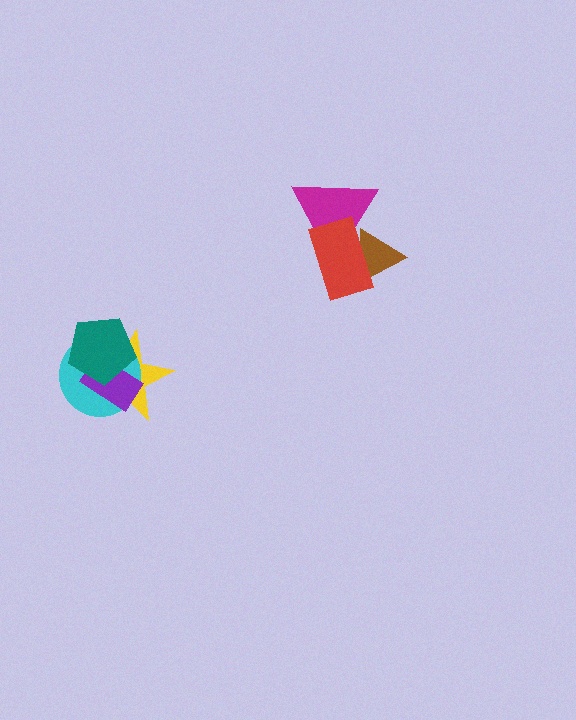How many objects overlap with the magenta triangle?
2 objects overlap with the magenta triangle.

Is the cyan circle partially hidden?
Yes, it is partially covered by another shape.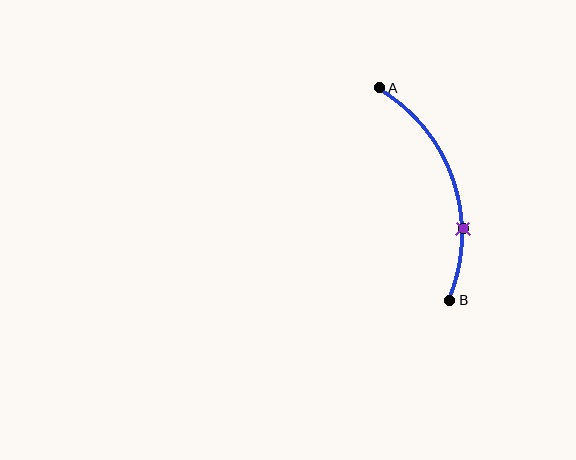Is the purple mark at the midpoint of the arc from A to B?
No. The purple mark lies on the arc but is closer to endpoint B. The arc midpoint would be at the point on the curve equidistant along the arc from both A and B.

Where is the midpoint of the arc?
The arc midpoint is the point on the curve farthest from the straight line joining A and B. It sits to the right of that line.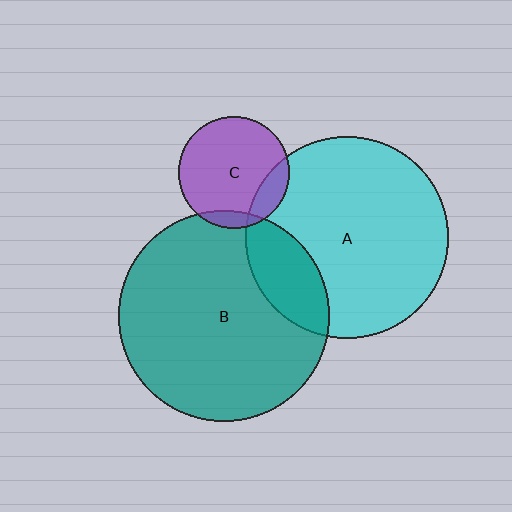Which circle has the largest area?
Circle B (teal).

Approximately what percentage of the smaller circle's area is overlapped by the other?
Approximately 10%.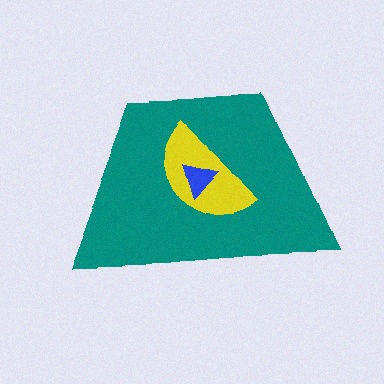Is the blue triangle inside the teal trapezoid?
Yes.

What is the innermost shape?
The blue triangle.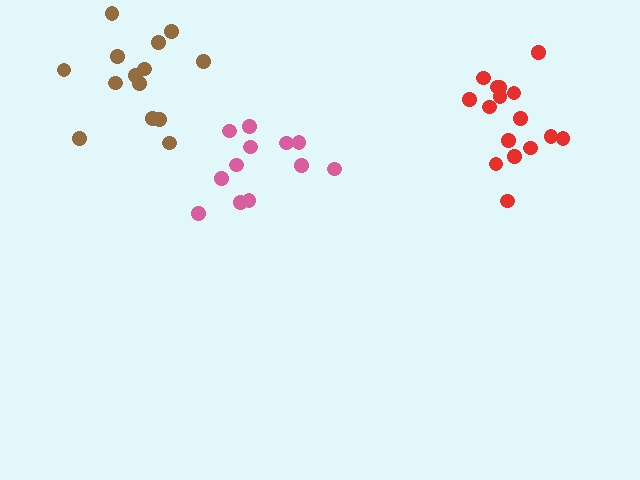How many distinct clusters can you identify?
There are 3 distinct clusters.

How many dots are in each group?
Group 1: 16 dots, Group 2: 12 dots, Group 3: 14 dots (42 total).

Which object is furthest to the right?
The red cluster is rightmost.